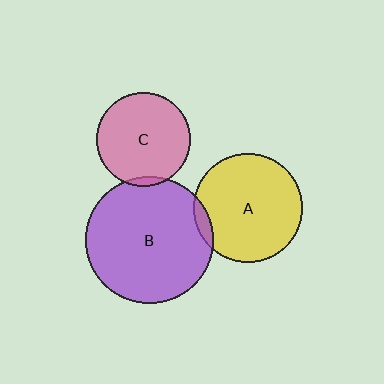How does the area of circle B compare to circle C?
Approximately 1.8 times.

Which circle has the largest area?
Circle B (purple).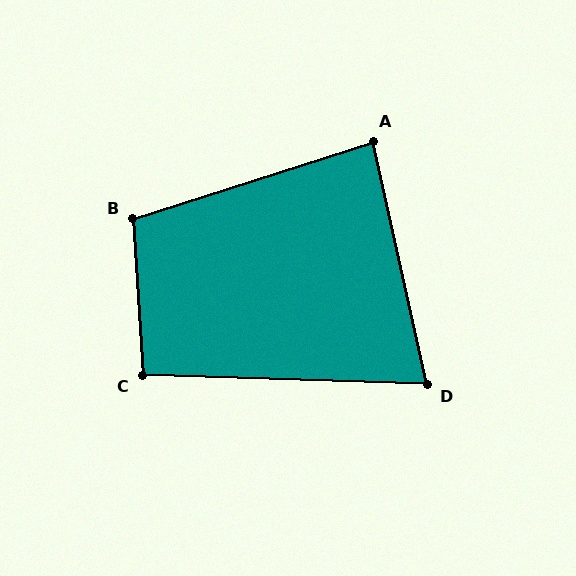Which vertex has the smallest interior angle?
D, at approximately 76 degrees.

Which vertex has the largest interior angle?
B, at approximately 104 degrees.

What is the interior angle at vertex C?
Approximately 95 degrees (obtuse).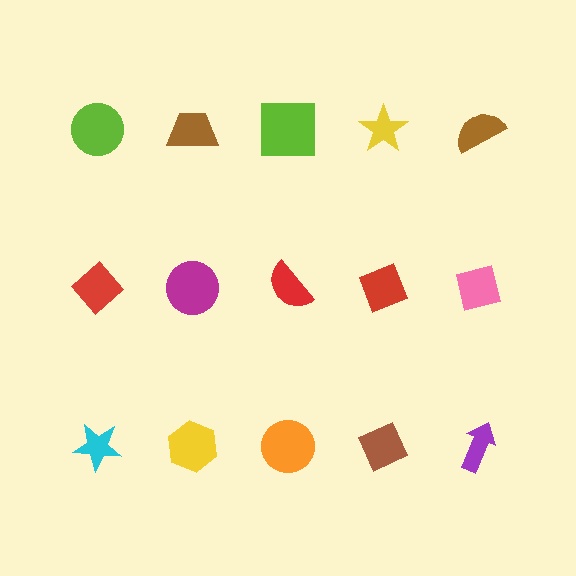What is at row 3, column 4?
A brown diamond.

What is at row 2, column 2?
A magenta circle.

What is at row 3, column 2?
A yellow hexagon.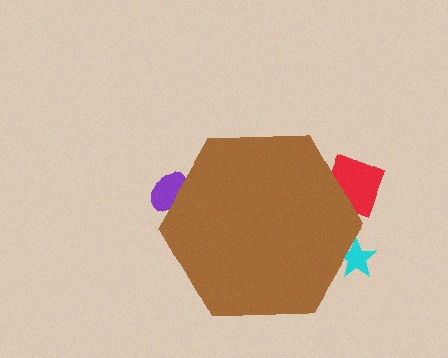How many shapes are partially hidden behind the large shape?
3 shapes are partially hidden.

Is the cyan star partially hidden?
Yes, the cyan star is partially hidden behind the brown hexagon.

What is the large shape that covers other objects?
A brown hexagon.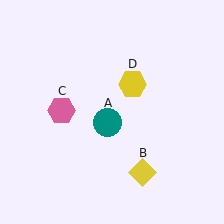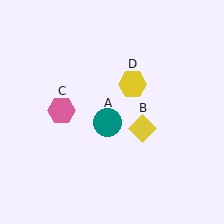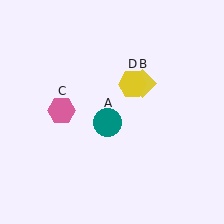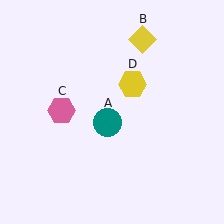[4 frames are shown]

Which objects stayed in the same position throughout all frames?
Teal circle (object A) and pink hexagon (object C) and yellow hexagon (object D) remained stationary.